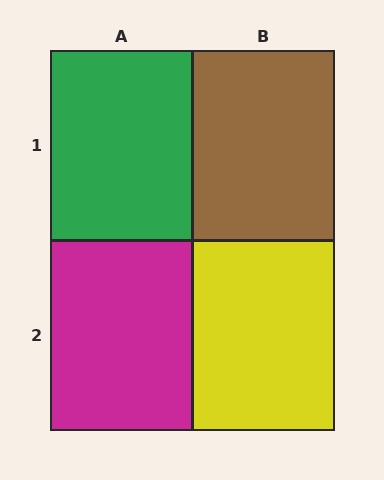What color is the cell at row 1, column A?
Green.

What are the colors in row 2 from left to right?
Magenta, yellow.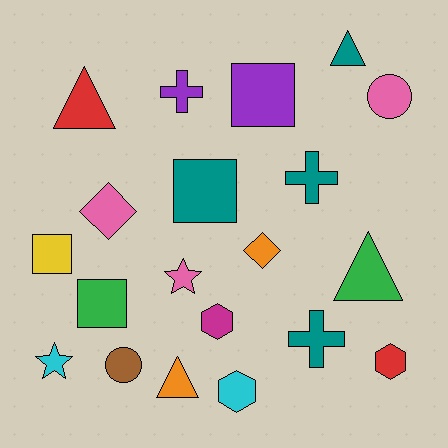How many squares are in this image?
There are 4 squares.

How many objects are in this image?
There are 20 objects.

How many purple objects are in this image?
There are 2 purple objects.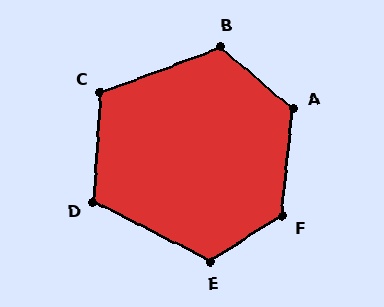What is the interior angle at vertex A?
Approximately 125 degrees (obtuse).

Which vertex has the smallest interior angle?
D, at approximately 114 degrees.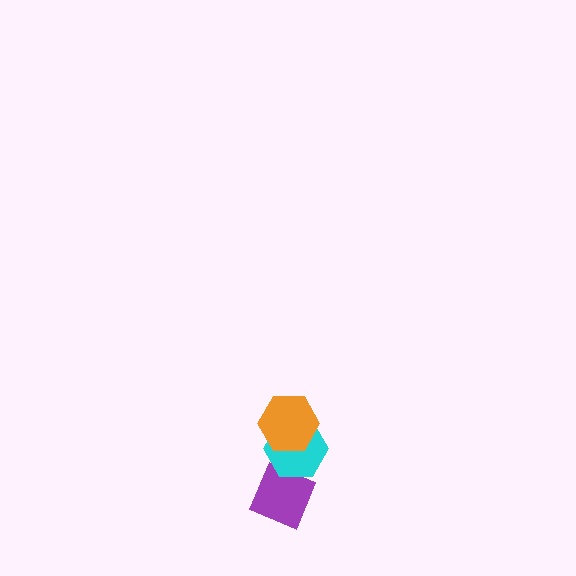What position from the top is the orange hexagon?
The orange hexagon is 1st from the top.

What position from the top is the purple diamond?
The purple diamond is 3rd from the top.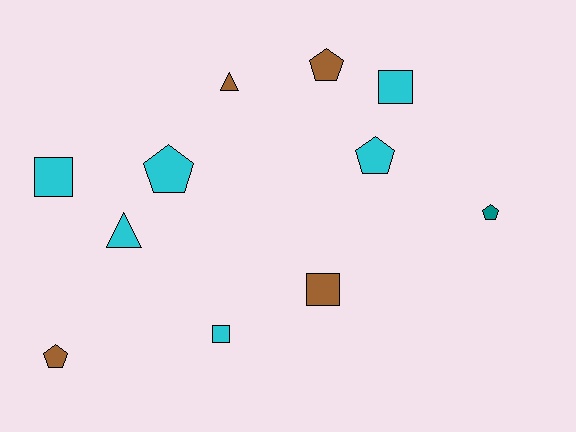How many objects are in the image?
There are 11 objects.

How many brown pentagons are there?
There are 2 brown pentagons.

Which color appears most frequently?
Cyan, with 6 objects.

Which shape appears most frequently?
Pentagon, with 5 objects.